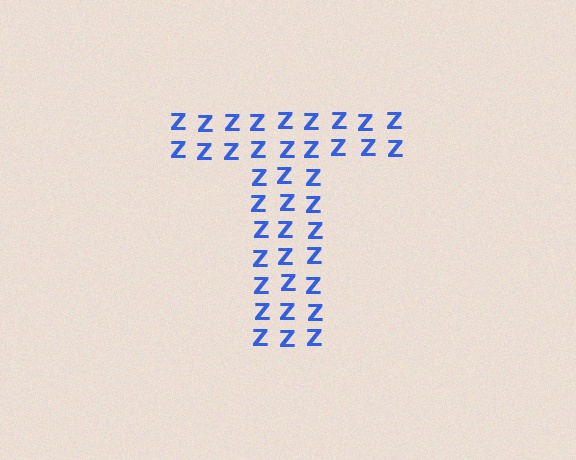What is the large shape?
The large shape is the letter T.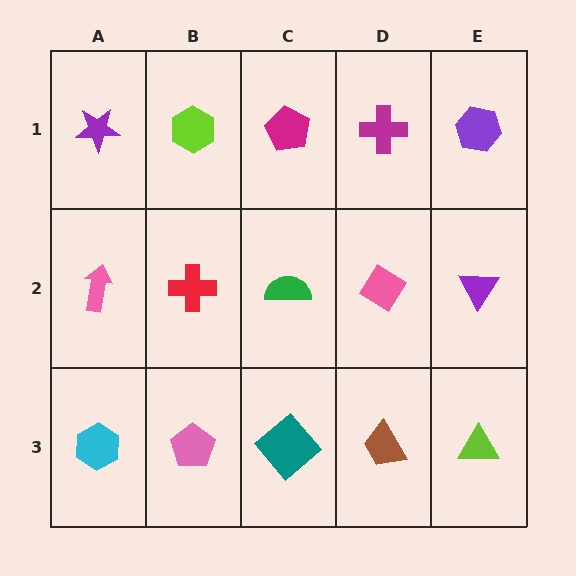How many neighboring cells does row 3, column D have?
3.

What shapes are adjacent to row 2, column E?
A purple hexagon (row 1, column E), a lime triangle (row 3, column E), a pink diamond (row 2, column D).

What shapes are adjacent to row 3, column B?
A red cross (row 2, column B), a cyan hexagon (row 3, column A), a teal diamond (row 3, column C).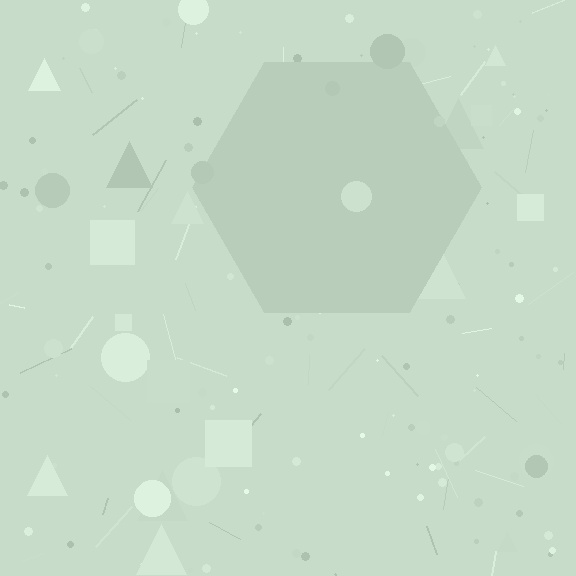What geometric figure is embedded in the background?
A hexagon is embedded in the background.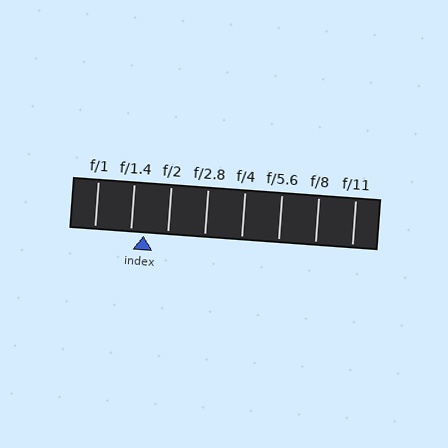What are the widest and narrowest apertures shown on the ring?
The widest aperture shown is f/1 and the narrowest is f/11.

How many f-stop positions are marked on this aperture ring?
There are 8 f-stop positions marked.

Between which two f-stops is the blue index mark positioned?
The index mark is between f/1.4 and f/2.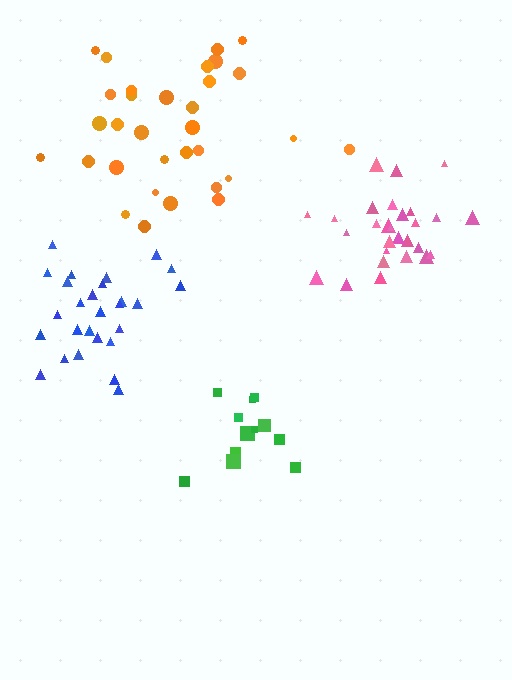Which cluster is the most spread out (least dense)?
Green.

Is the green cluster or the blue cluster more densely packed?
Blue.